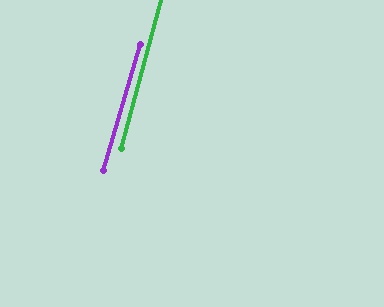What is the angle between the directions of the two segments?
Approximately 2 degrees.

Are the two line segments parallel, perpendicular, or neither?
Parallel — their directions differ by only 1.7°.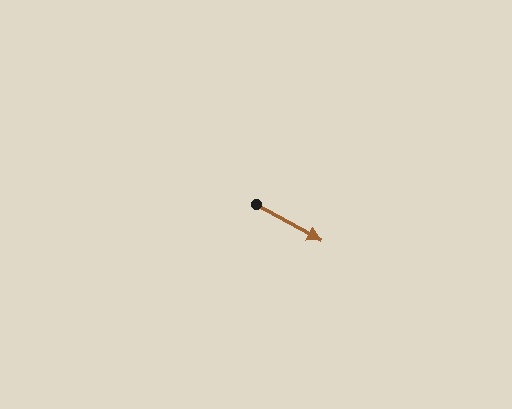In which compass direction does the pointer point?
Southeast.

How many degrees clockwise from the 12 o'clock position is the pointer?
Approximately 119 degrees.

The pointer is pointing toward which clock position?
Roughly 4 o'clock.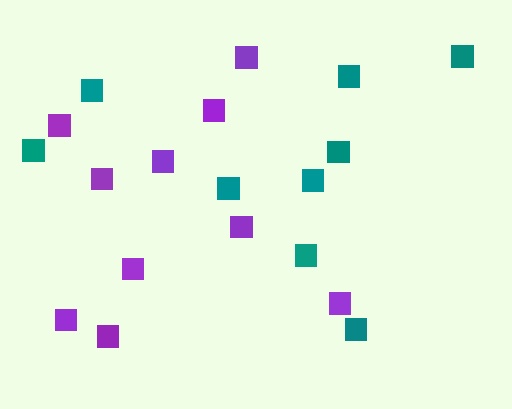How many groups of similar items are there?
There are 2 groups: one group of teal squares (9) and one group of purple squares (10).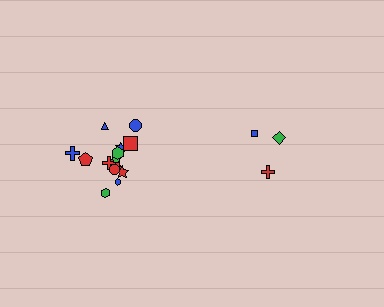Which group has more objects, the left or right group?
The left group.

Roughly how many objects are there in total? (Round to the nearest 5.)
Roughly 20 objects in total.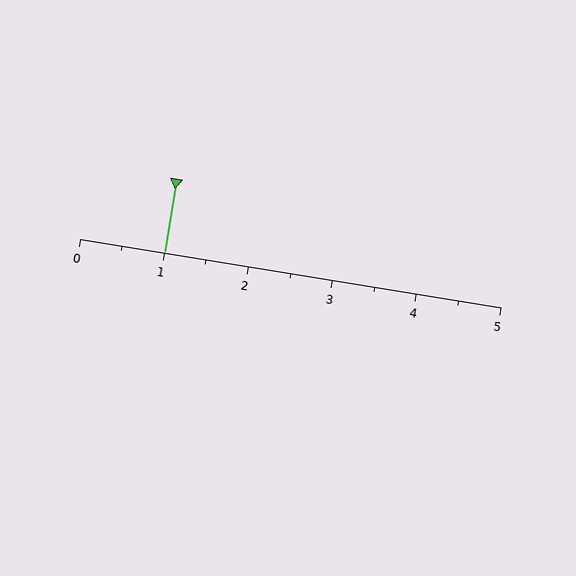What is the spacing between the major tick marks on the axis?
The major ticks are spaced 1 apart.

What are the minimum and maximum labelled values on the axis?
The axis runs from 0 to 5.